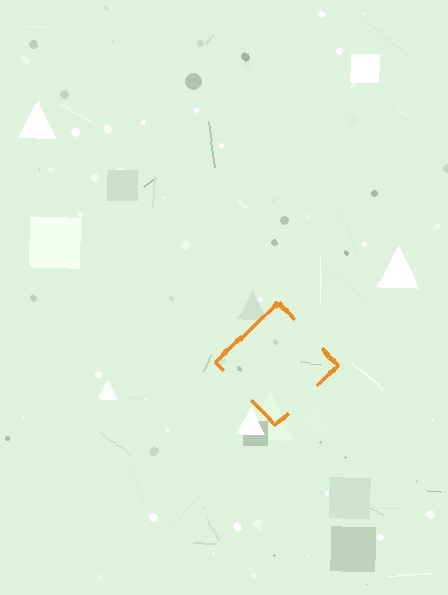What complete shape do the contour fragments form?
The contour fragments form a diamond.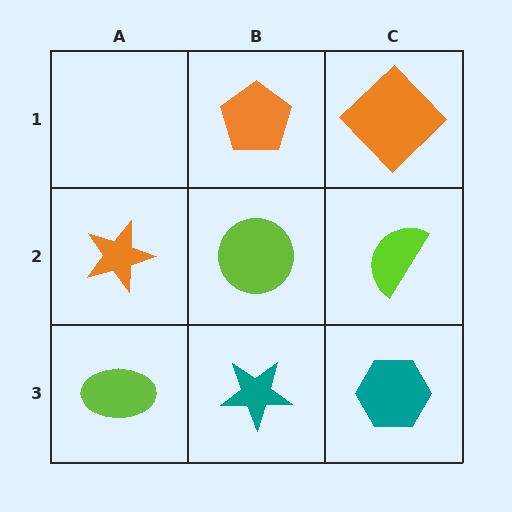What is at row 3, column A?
A lime ellipse.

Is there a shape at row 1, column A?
No, that cell is empty.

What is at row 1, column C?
An orange diamond.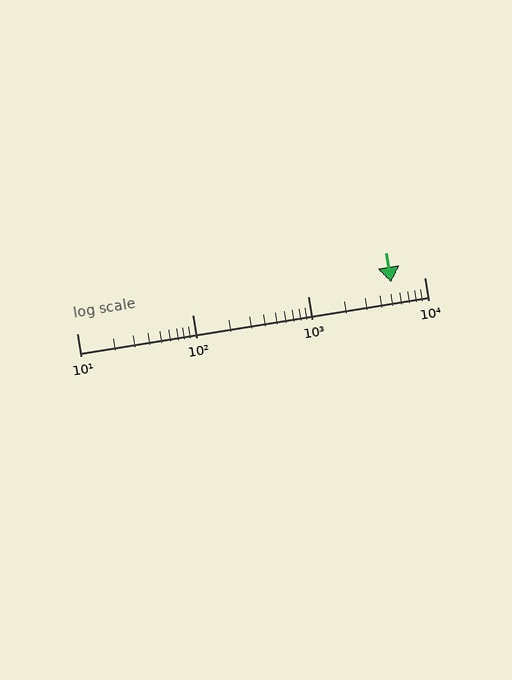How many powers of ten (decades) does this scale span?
The scale spans 3 decades, from 10 to 10000.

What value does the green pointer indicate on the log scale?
The pointer indicates approximately 5200.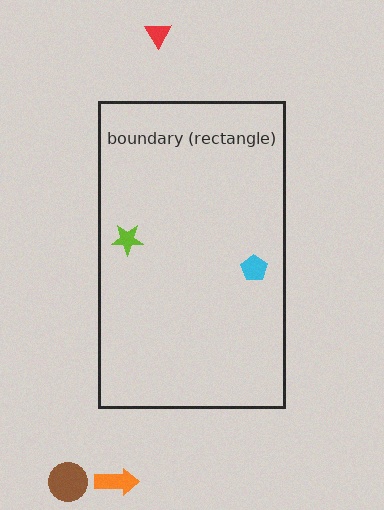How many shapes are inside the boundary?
2 inside, 3 outside.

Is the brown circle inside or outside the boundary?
Outside.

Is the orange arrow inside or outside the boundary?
Outside.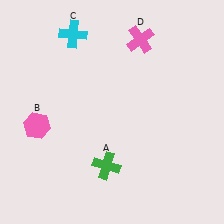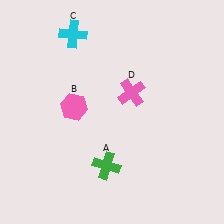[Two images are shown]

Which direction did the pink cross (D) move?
The pink cross (D) moved down.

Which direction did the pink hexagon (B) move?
The pink hexagon (B) moved right.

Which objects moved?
The objects that moved are: the pink hexagon (B), the pink cross (D).